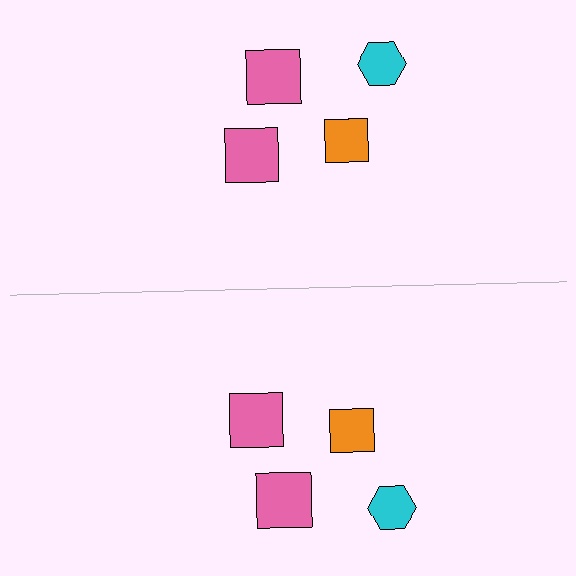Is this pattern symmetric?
Yes, this pattern has bilateral (reflection) symmetry.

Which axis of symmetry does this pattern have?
The pattern has a horizontal axis of symmetry running through the center of the image.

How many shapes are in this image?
There are 8 shapes in this image.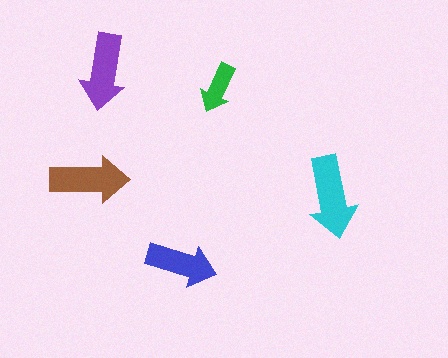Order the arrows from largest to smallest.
the cyan one, the brown one, the purple one, the blue one, the green one.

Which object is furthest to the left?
The brown arrow is leftmost.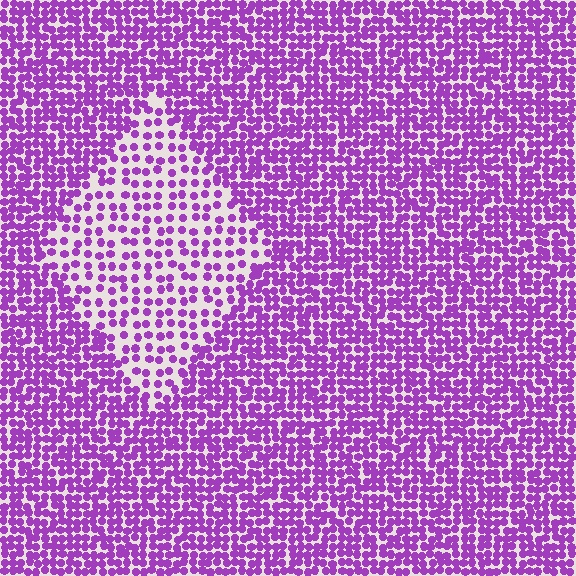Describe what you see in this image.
The image contains small purple elements arranged at two different densities. A diamond-shaped region is visible where the elements are less densely packed than the surrounding area.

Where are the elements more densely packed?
The elements are more densely packed outside the diamond boundary.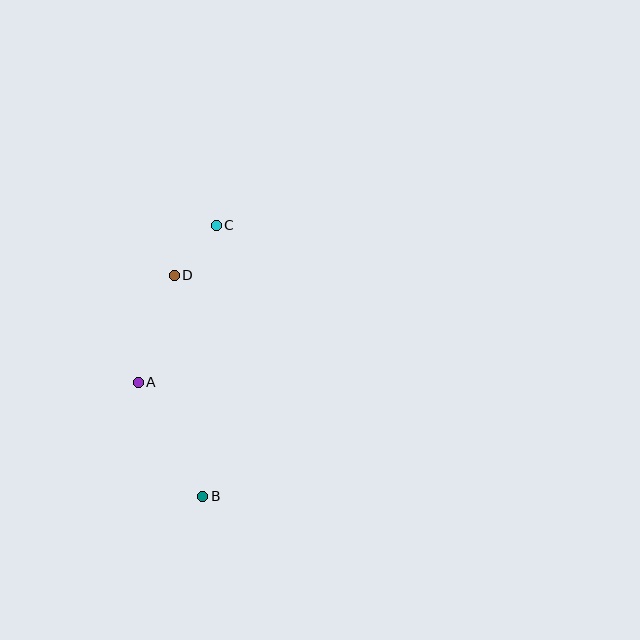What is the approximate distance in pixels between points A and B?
The distance between A and B is approximately 131 pixels.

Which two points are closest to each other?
Points C and D are closest to each other.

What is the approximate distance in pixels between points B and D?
The distance between B and D is approximately 222 pixels.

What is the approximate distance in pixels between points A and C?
The distance between A and C is approximately 175 pixels.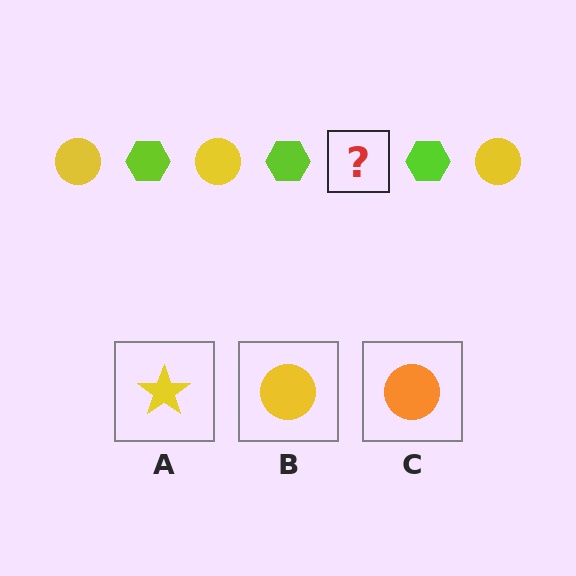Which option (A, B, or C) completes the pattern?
B.